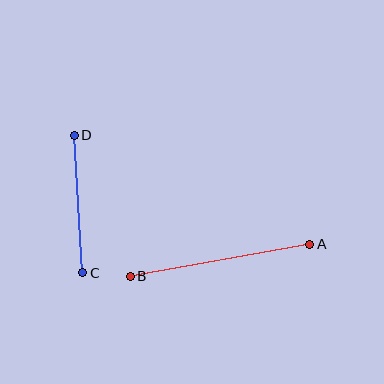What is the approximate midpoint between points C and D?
The midpoint is at approximately (78, 204) pixels.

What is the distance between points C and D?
The distance is approximately 137 pixels.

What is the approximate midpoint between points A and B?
The midpoint is at approximately (220, 260) pixels.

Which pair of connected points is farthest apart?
Points A and B are farthest apart.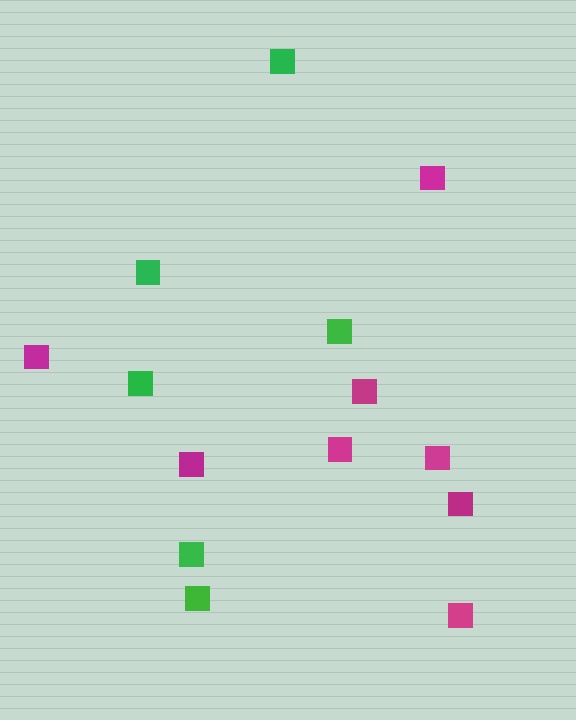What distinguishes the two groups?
There are 2 groups: one group of magenta squares (8) and one group of green squares (6).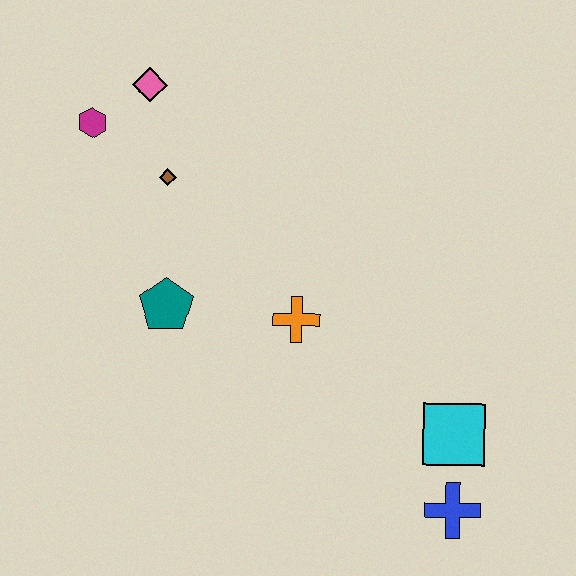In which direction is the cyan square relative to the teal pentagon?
The cyan square is to the right of the teal pentagon.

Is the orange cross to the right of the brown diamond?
Yes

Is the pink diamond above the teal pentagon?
Yes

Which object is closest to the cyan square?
The blue cross is closest to the cyan square.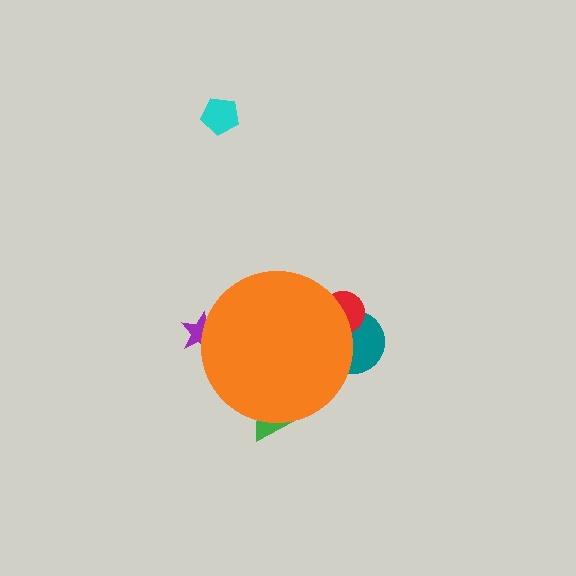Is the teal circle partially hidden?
Yes, the teal circle is partially hidden behind the orange circle.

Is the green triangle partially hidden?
Yes, the green triangle is partially hidden behind the orange circle.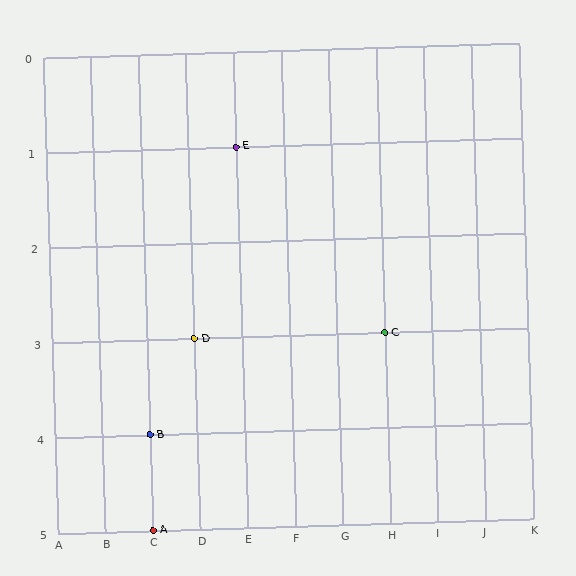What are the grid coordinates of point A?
Point A is at grid coordinates (C, 5).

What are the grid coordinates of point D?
Point D is at grid coordinates (D, 3).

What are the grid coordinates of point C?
Point C is at grid coordinates (H, 3).